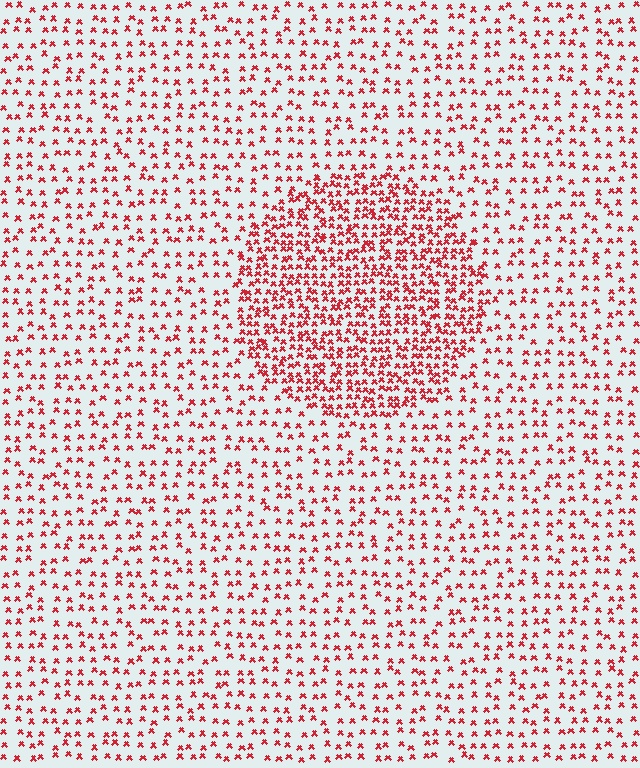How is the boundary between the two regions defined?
The boundary is defined by a change in element density (approximately 2.3x ratio). All elements are the same color, size, and shape.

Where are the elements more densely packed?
The elements are more densely packed inside the circle boundary.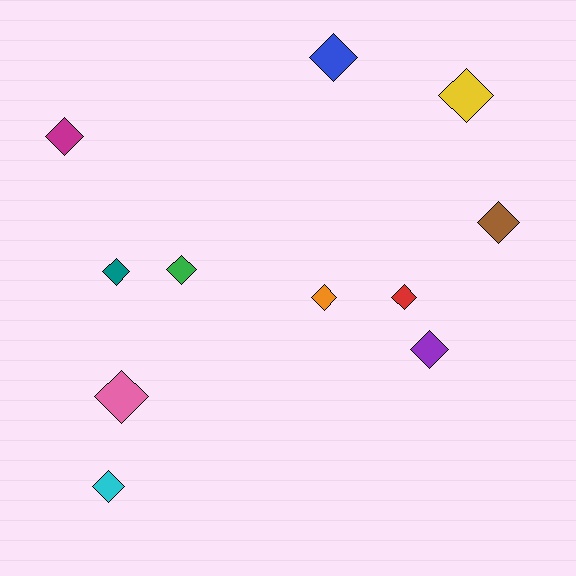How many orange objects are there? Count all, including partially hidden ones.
There is 1 orange object.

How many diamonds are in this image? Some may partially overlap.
There are 11 diamonds.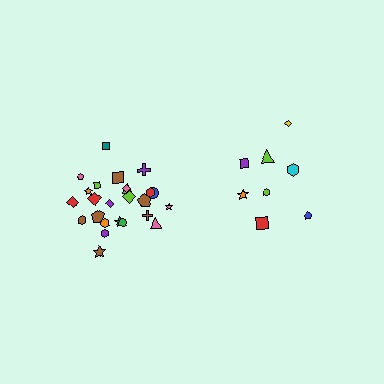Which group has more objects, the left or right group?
The left group.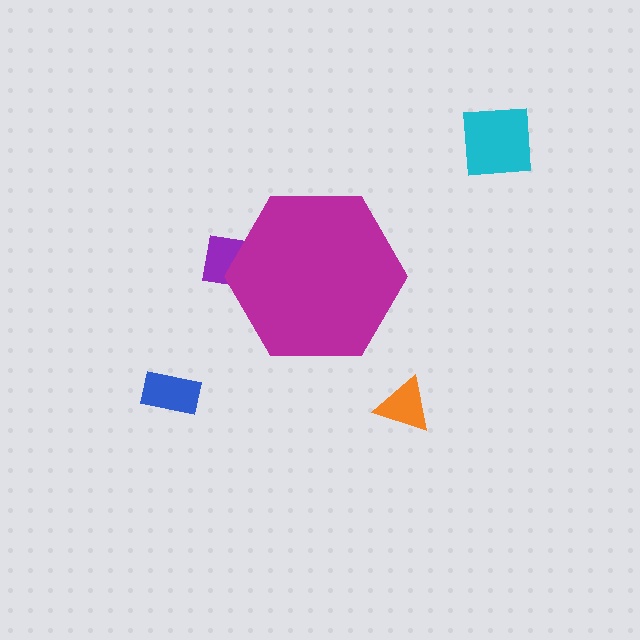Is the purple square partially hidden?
Yes, the purple square is partially hidden behind the magenta hexagon.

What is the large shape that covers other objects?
A magenta hexagon.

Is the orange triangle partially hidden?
No, the orange triangle is fully visible.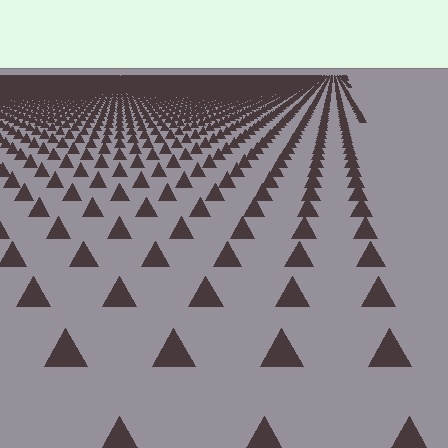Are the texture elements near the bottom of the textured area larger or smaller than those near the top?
Larger. Near the bottom, elements are closer to the viewer and appear at a bigger on-screen size.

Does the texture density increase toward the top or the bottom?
Density increases toward the top.